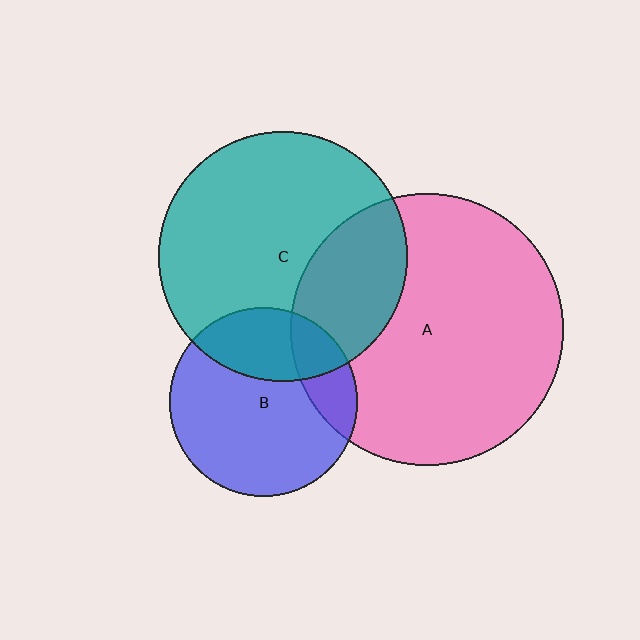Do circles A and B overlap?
Yes.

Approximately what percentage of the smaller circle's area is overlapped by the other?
Approximately 20%.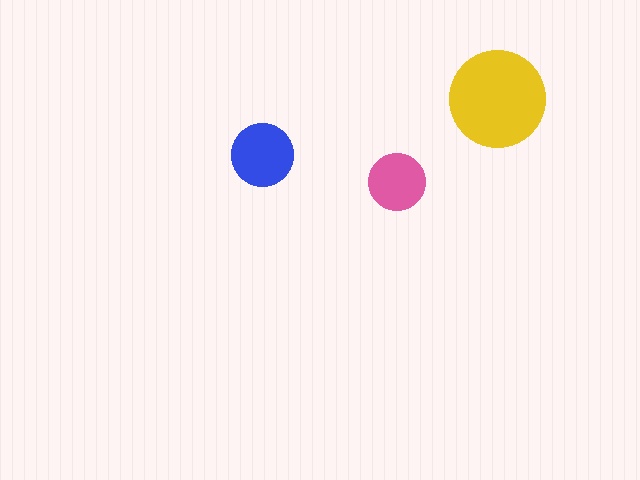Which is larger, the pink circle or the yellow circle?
The yellow one.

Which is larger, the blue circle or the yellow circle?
The yellow one.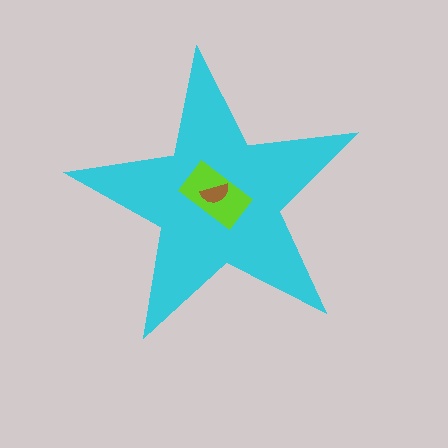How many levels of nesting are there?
3.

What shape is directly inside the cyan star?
The lime rectangle.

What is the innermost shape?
The brown semicircle.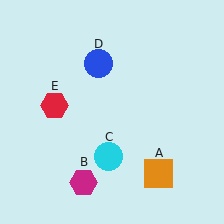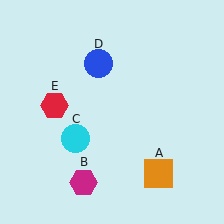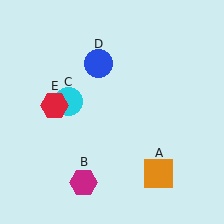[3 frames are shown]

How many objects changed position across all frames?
1 object changed position: cyan circle (object C).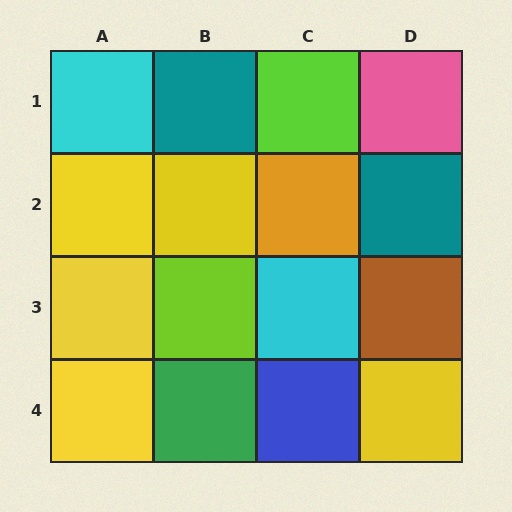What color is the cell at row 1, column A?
Cyan.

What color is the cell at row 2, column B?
Yellow.